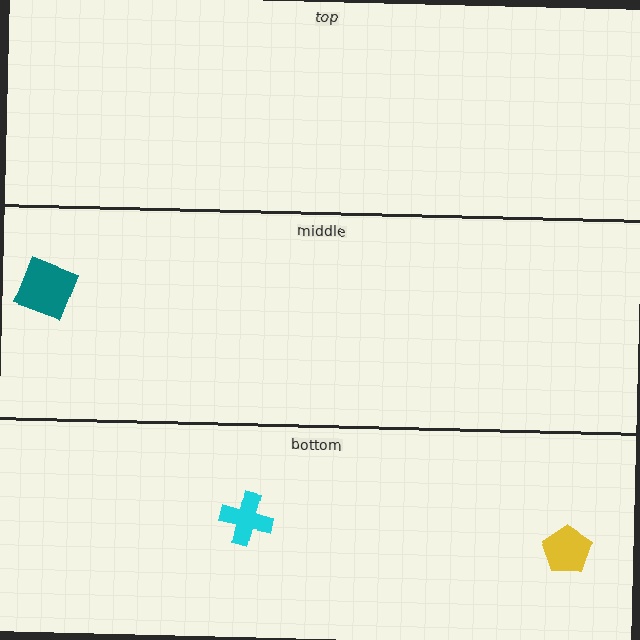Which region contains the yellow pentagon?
The bottom region.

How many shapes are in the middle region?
1.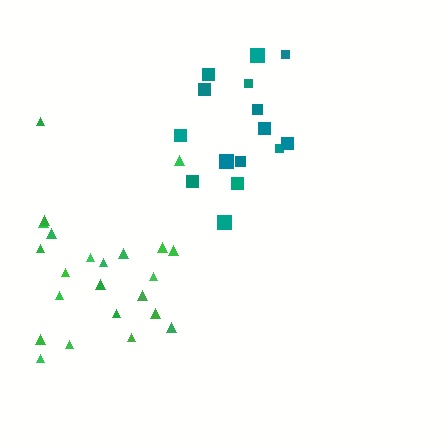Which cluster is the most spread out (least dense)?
Green.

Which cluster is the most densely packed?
Teal.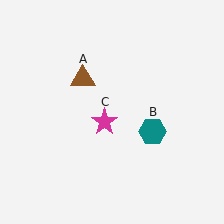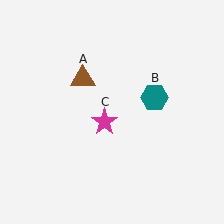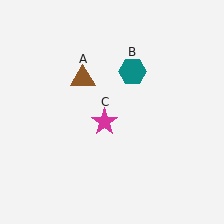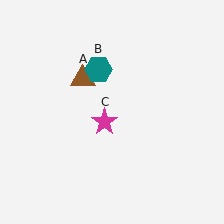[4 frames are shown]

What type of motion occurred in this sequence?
The teal hexagon (object B) rotated counterclockwise around the center of the scene.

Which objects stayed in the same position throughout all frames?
Brown triangle (object A) and magenta star (object C) remained stationary.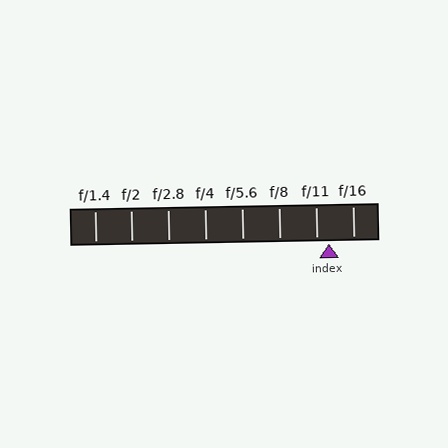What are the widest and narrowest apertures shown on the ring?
The widest aperture shown is f/1.4 and the narrowest is f/16.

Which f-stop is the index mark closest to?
The index mark is closest to f/11.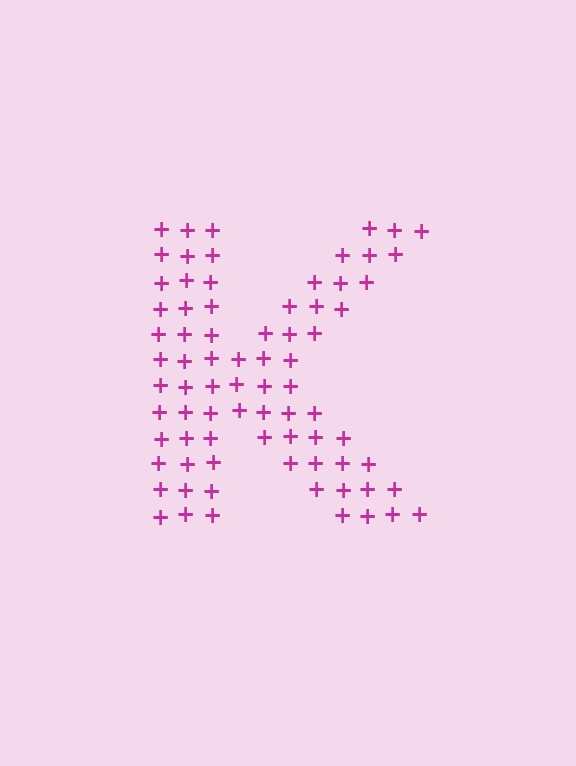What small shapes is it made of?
It is made of small plus signs.